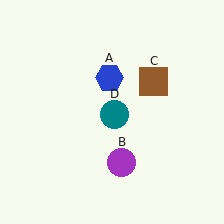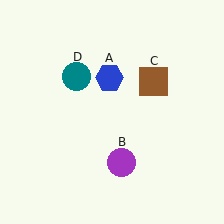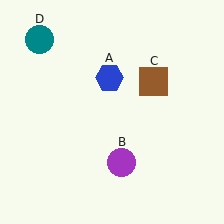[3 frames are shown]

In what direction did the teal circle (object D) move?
The teal circle (object D) moved up and to the left.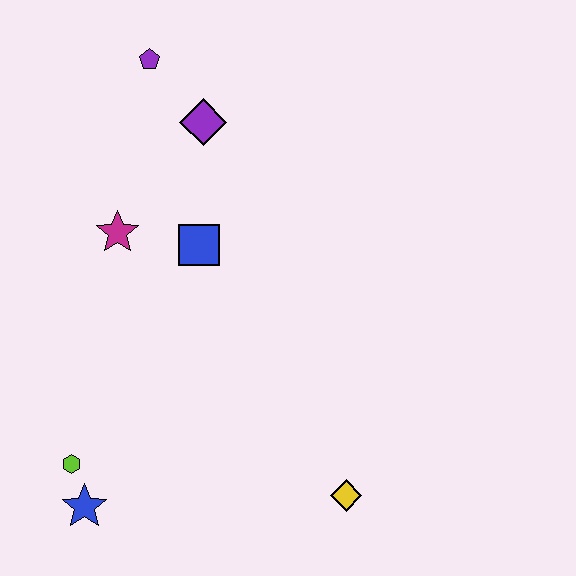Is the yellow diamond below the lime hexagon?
Yes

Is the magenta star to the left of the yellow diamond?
Yes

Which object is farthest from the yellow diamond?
The purple pentagon is farthest from the yellow diamond.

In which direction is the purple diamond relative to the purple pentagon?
The purple diamond is below the purple pentagon.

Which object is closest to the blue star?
The lime hexagon is closest to the blue star.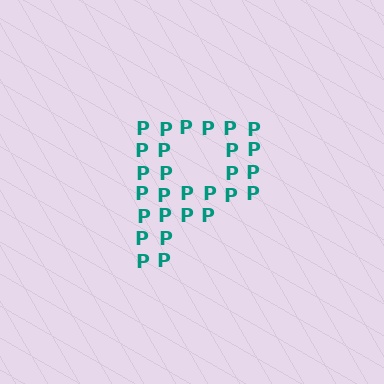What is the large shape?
The large shape is the letter P.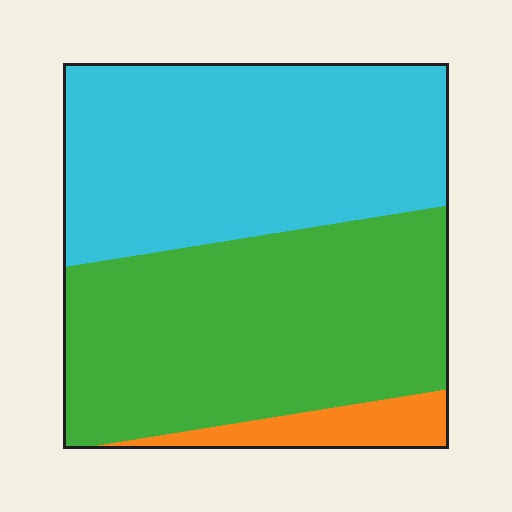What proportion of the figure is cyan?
Cyan takes up between a third and a half of the figure.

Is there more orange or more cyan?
Cyan.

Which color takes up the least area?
Orange, at roughly 10%.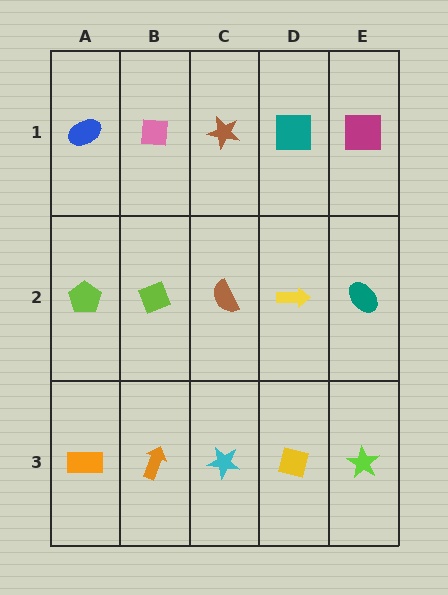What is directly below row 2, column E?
A lime star.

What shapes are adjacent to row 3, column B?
A lime diamond (row 2, column B), an orange rectangle (row 3, column A), a cyan star (row 3, column C).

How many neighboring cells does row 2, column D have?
4.